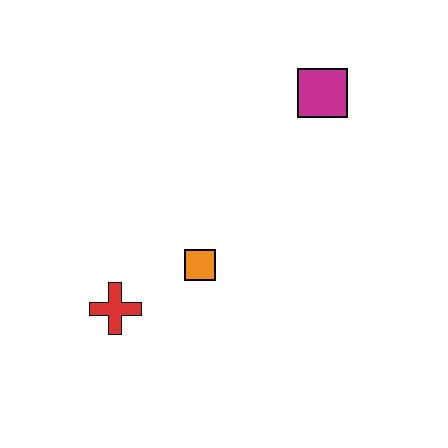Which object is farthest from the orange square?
The magenta square is farthest from the orange square.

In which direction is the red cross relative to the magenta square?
The red cross is below the magenta square.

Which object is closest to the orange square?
The red cross is closest to the orange square.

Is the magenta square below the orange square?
No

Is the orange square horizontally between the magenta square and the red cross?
Yes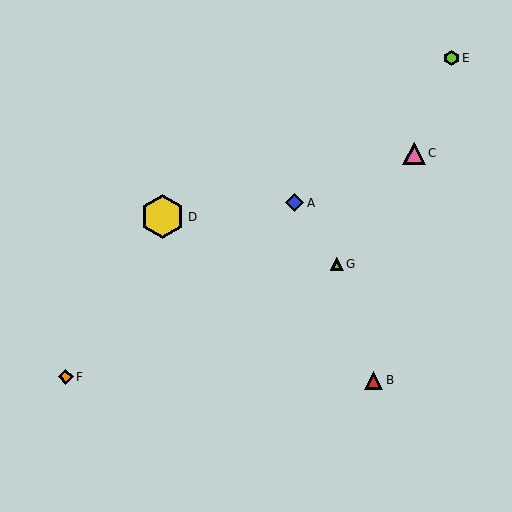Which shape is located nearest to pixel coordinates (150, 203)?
The yellow hexagon (labeled D) at (163, 217) is nearest to that location.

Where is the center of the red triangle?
The center of the red triangle is at (374, 380).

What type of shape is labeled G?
Shape G is a lime triangle.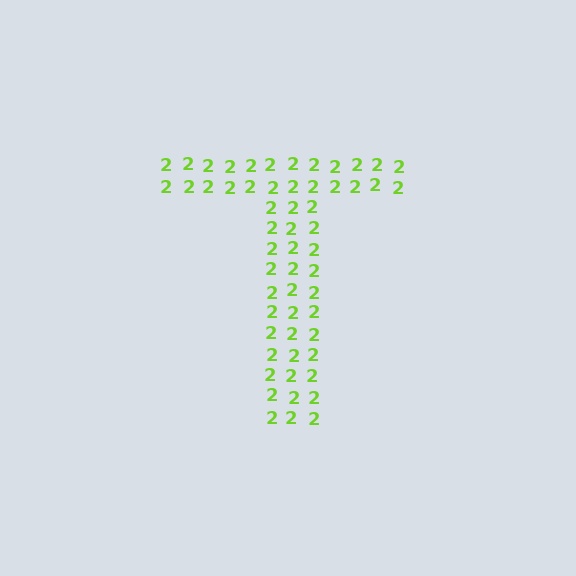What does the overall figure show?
The overall figure shows the letter T.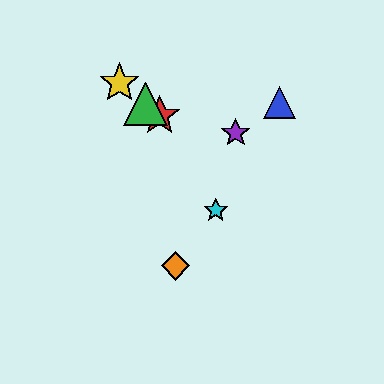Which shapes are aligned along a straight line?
The red star, the green triangle, the yellow star are aligned along a straight line.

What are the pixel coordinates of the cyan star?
The cyan star is at (216, 210).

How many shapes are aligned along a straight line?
3 shapes (the red star, the green triangle, the yellow star) are aligned along a straight line.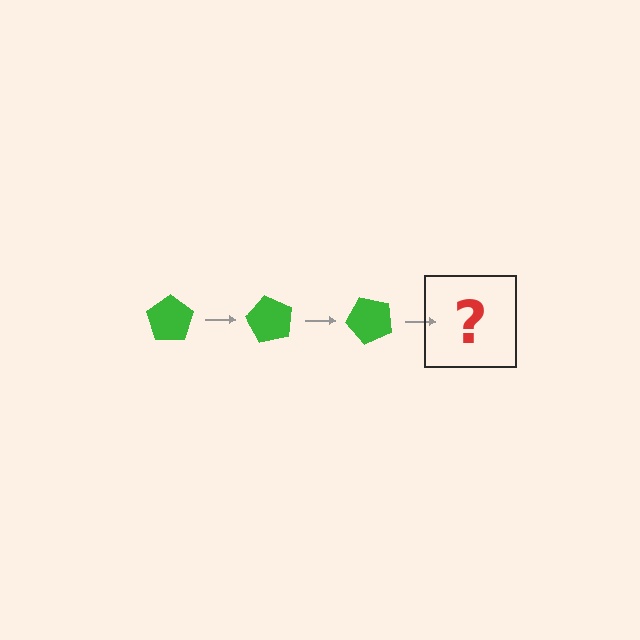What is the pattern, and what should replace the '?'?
The pattern is that the pentagon rotates 60 degrees each step. The '?' should be a green pentagon rotated 180 degrees.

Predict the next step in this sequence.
The next step is a green pentagon rotated 180 degrees.